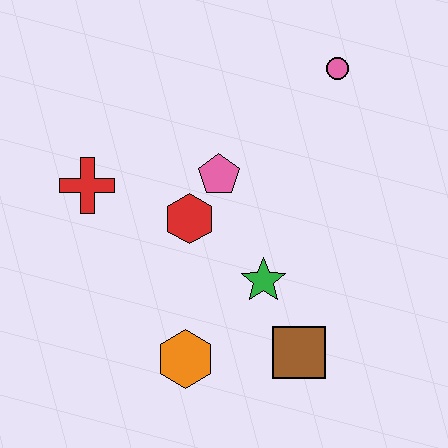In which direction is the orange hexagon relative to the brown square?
The orange hexagon is to the left of the brown square.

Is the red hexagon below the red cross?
Yes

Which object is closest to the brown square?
The green star is closest to the brown square.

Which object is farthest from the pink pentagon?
The brown square is farthest from the pink pentagon.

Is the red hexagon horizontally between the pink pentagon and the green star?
No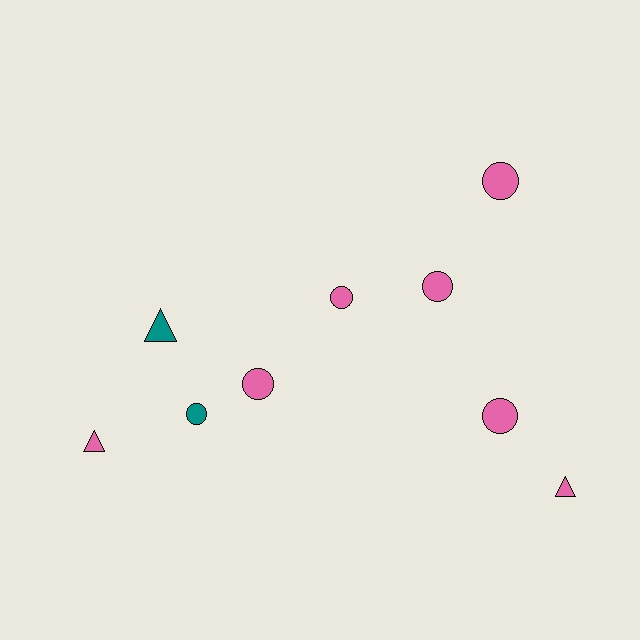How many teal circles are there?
There is 1 teal circle.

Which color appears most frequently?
Pink, with 7 objects.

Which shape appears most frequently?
Circle, with 6 objects.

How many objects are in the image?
There are 9 objects.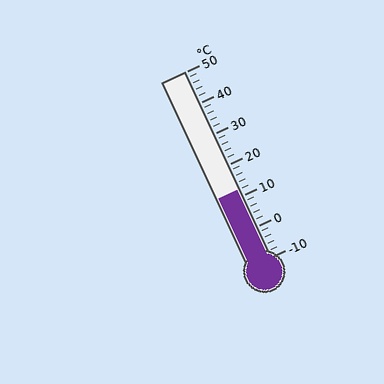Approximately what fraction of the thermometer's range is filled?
The thermometer is filled to approximately 35% of its range.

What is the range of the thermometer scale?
The thermometer scale ranges from -10°C to 50°C.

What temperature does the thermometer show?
The thermometer shows approximately 12°C.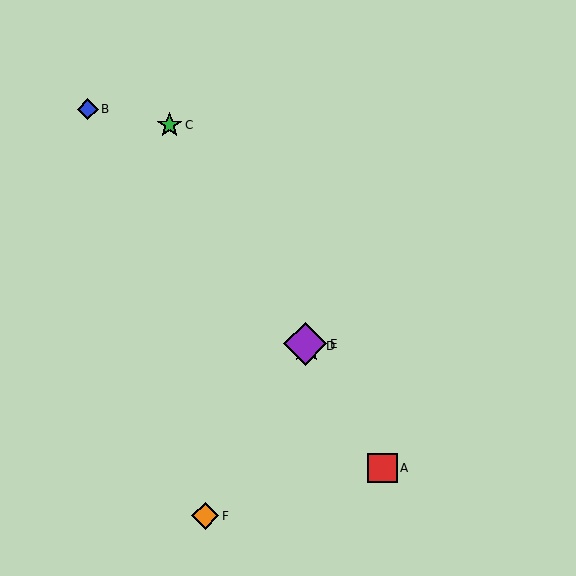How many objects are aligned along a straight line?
4 objects (A, C, D, E) are aligned along a straight line.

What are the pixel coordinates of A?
Object A is at (382, 468).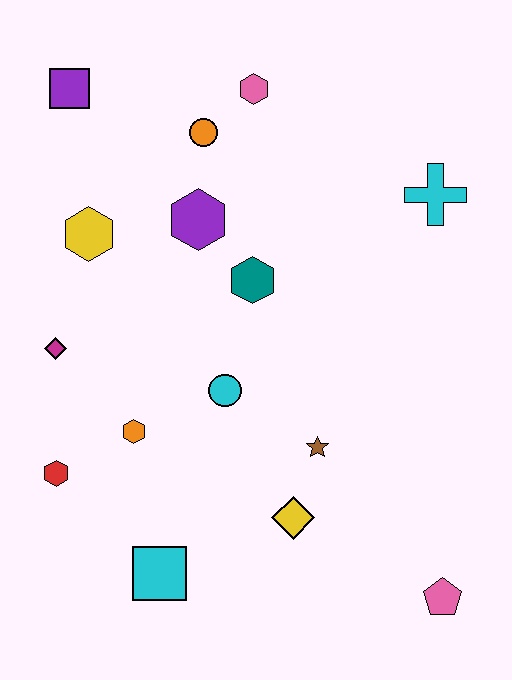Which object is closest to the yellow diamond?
The brown star is closest to the yellow diamond.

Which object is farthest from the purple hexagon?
The pink pentagon is farthest from the purple hexagon.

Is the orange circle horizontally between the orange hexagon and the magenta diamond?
No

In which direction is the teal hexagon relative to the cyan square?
The teal hexagon is above the cyan square.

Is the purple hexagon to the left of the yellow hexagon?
No